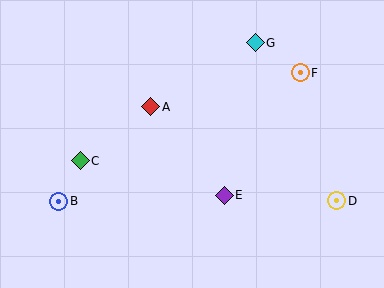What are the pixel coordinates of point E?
Point E is at (224, 195).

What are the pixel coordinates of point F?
Point F is at (300, 73).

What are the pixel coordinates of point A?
Point A is at (151, 107).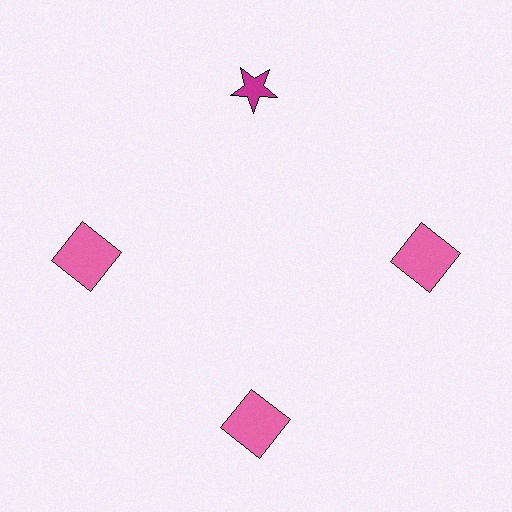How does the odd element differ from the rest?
It differs in both color (magenta instead of pink) and shape (star instead of square).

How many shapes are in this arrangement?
There are 4 shapes arranged in a ring pattern.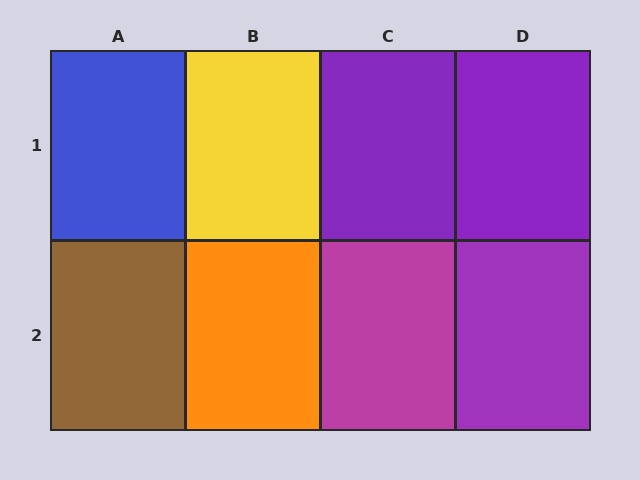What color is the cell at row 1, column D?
Purple.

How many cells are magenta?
1 cell is magenta.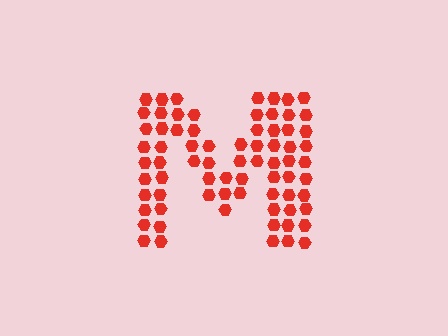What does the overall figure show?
The overall figure shows the letter M.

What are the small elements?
The small elements are hexagons.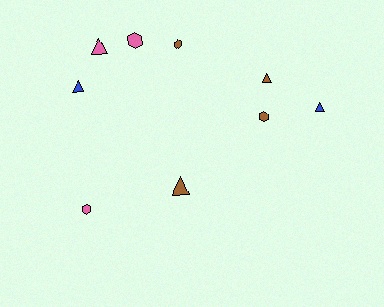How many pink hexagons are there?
There are 2 pink hexagons.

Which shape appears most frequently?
Triangle, with 5 objects.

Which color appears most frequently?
Brown, with 4 objects.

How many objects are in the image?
There are 9 objects.